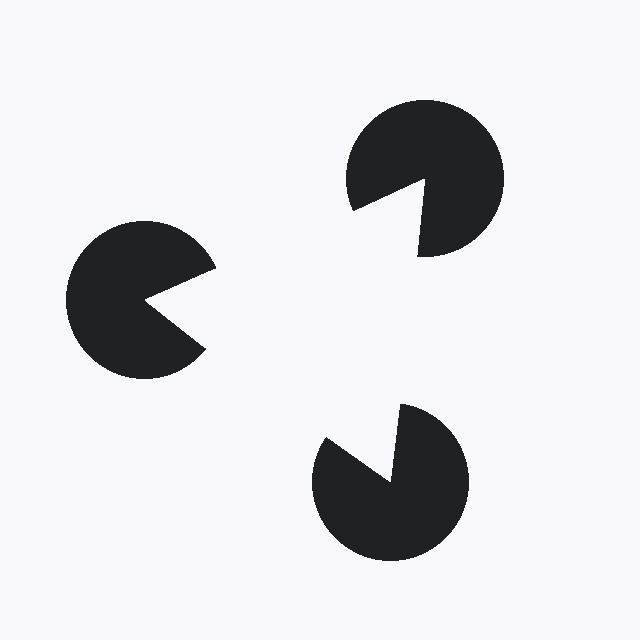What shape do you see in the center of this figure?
An illusory triangle — its edges are inferred from the aligned wedge cuts in the pac-man discs, not physically drawn.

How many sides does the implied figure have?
3 sides.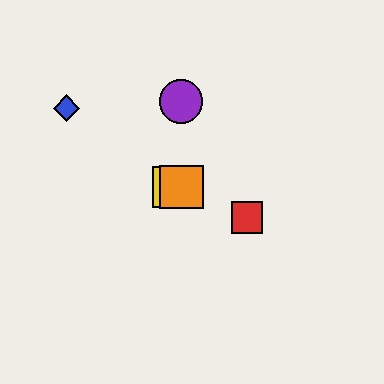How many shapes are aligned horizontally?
3 shapes (the green square, the yellow square, the orange square) are aligned horizontally.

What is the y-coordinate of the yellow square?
The yellow square is at y≈187.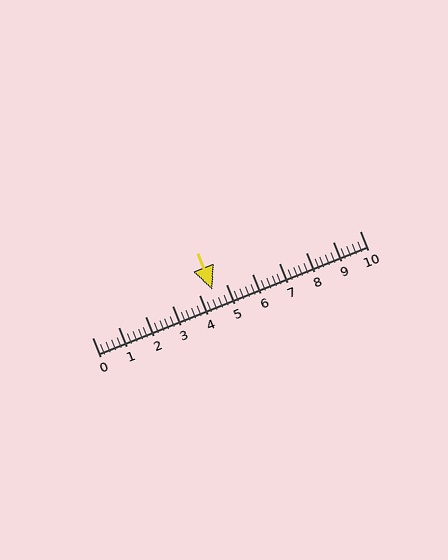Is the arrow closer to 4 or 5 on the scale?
The arrow is closer to 5.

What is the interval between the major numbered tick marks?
The major tick marks are spaced 1 units apart.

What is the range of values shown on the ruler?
The ruler shows values from 0 to 10.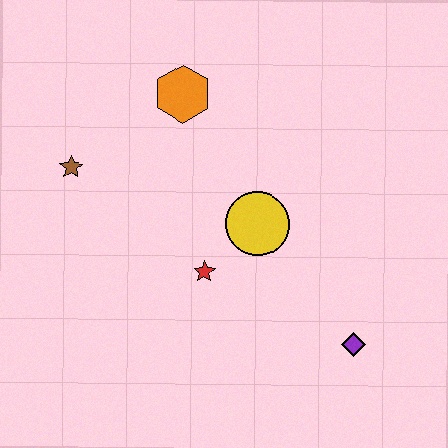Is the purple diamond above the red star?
No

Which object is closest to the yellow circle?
The red star is closest to the yellow circle.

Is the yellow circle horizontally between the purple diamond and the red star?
Yes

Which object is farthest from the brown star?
The purple diamond is farthest from the brown star.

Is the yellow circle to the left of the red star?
No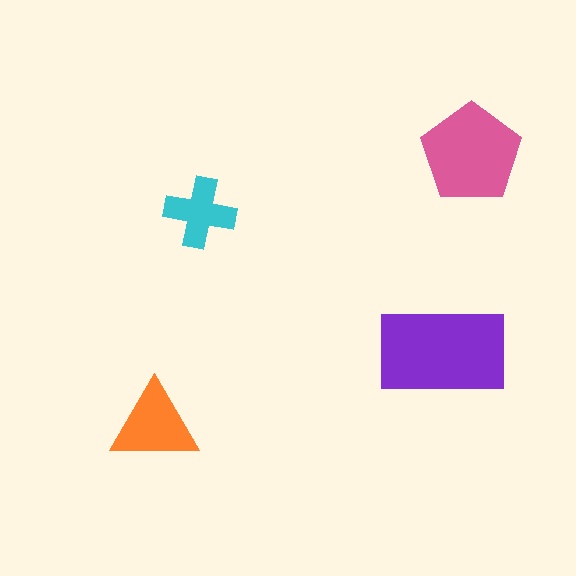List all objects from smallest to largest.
The cyan cross, the orange triangle, the pink pentagon, the purple rectangle.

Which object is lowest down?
The orange triangle is bottommost.